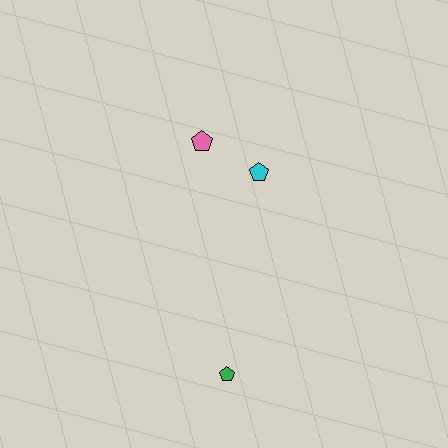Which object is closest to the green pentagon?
The cyan pentagon is closest to the green pentagon.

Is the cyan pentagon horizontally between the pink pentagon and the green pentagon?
No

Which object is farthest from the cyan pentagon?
The green pentagon is farthest from the cyan pentagon.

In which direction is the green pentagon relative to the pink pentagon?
The green pentagon is below the pink pentagon.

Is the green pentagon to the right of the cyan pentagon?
No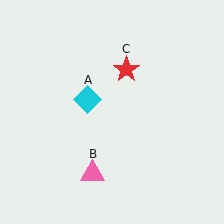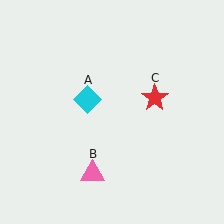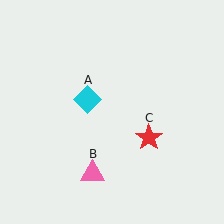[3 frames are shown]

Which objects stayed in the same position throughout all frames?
Cyan diamond (object A) and pink triangle (object B) remained stationary.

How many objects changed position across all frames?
1 object changed position: red star (object C).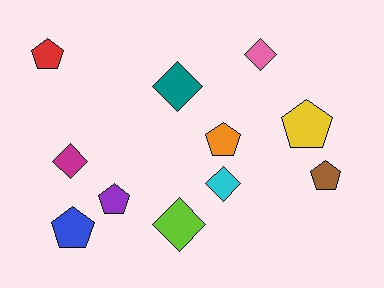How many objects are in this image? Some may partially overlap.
There are 11 objects.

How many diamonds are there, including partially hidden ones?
There are 5 diamonds.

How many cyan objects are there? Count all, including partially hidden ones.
There is 1 cyan object.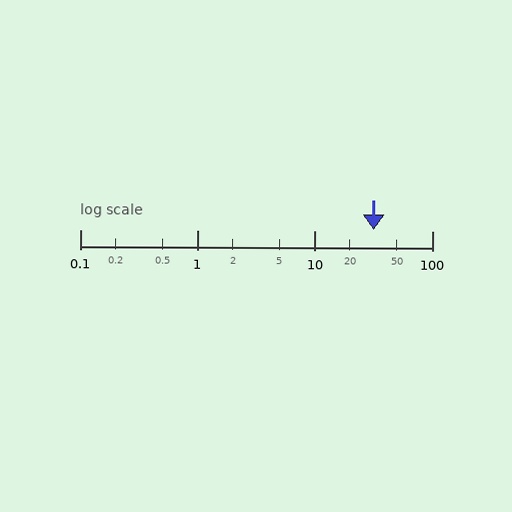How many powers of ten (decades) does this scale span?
The scale spans 3 decades, from 0.1 to 100.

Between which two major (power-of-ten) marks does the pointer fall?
The pointer is between 10 and 100.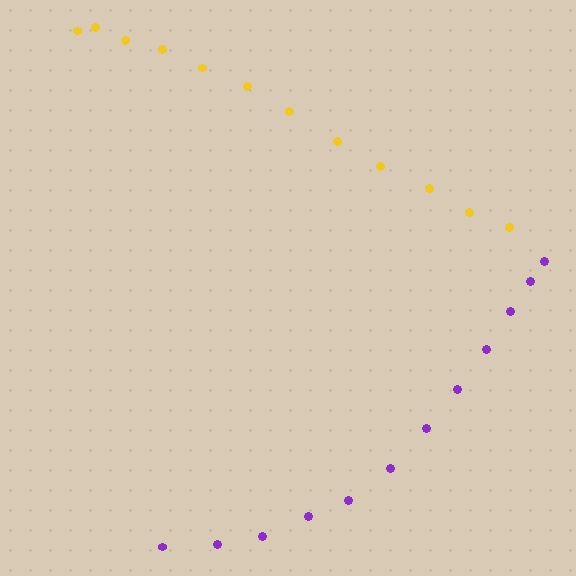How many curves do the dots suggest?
There are 2 distinct paths.